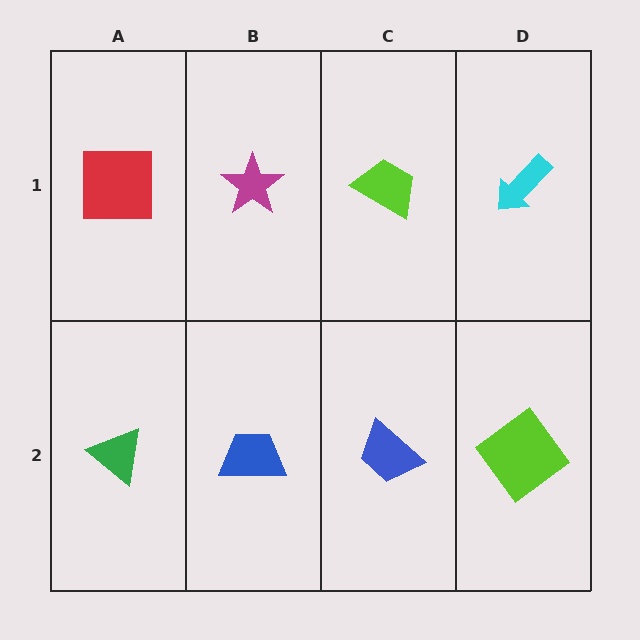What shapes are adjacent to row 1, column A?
A green triangle (row 2, column A), a magenta star (row 1, column B).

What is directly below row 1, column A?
A green triangle.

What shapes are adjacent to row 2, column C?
A lime trapezoid (row 1, column C), a blue trapezoid (row 2, column B), a lime diamond (row 2, column D).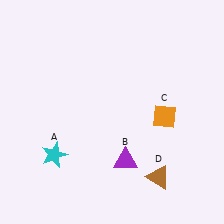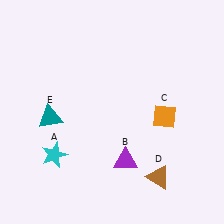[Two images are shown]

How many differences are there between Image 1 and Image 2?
There is 1 difference between the two images.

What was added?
A teal triangle (E) was added in Image 2.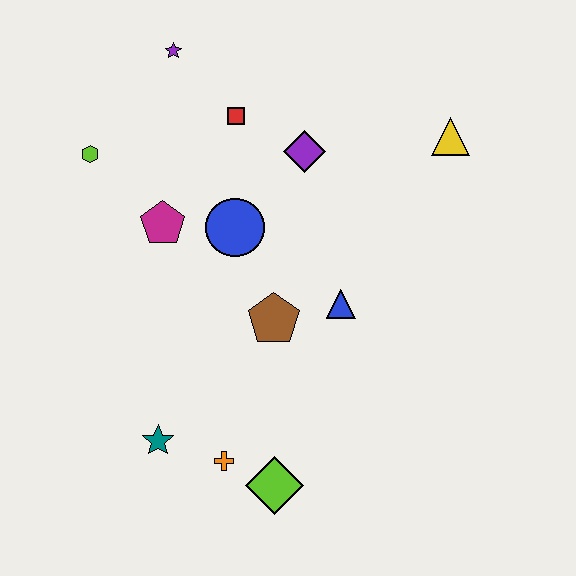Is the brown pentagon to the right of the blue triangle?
No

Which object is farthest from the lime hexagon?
The lime diamond is farthest from the lime hexagon.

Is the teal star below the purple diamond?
Yes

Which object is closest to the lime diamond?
The orange cross is closest to the lime diamond.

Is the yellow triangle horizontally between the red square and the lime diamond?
No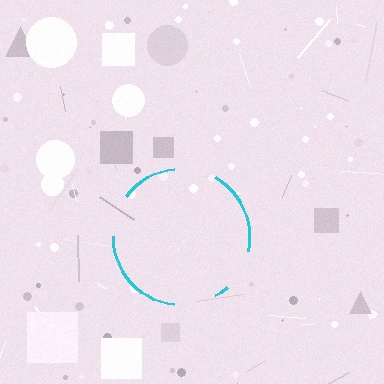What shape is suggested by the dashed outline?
The dashed outline suggests a circle.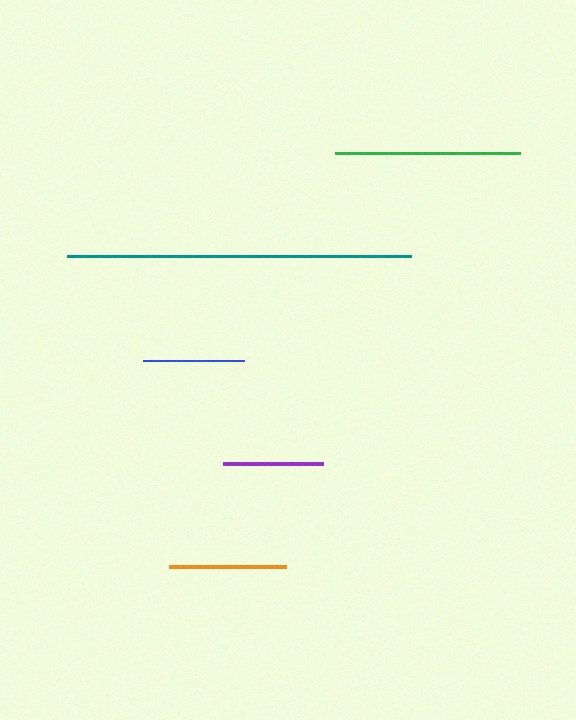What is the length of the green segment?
The green segment is approximately 185 pixels long.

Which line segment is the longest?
The teal line is the longest at approximately 344 pixels.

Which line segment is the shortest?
The purple line is the shortest at approximately 100 pixels.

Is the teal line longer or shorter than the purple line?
The teal line is longer than the purple line.